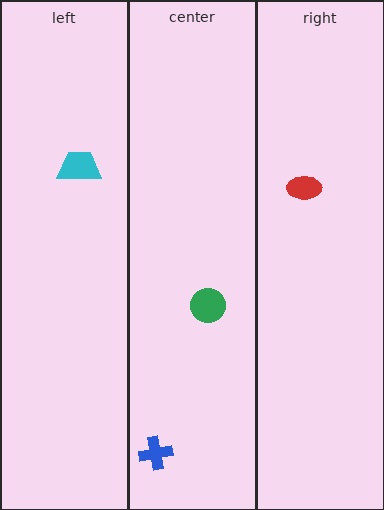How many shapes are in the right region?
1.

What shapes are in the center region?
The blue cross, the green circle.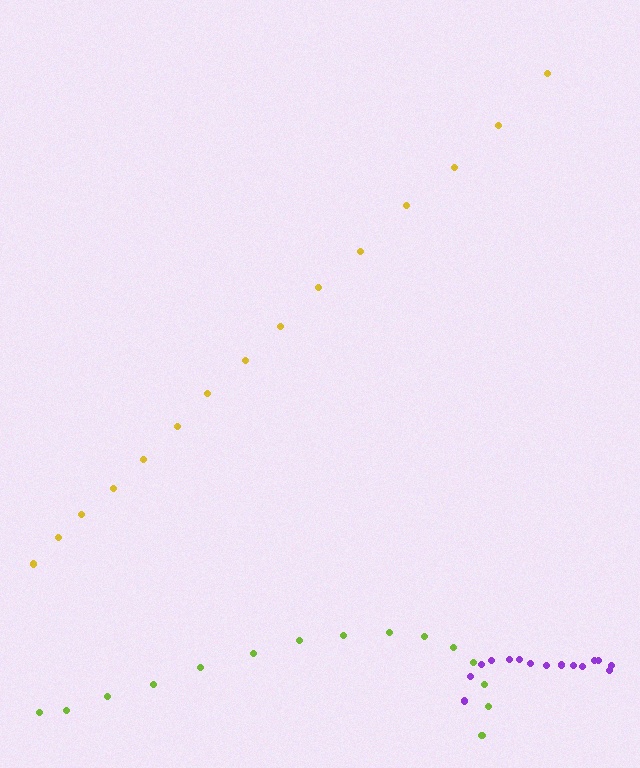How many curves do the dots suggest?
There are 3 distinct paths.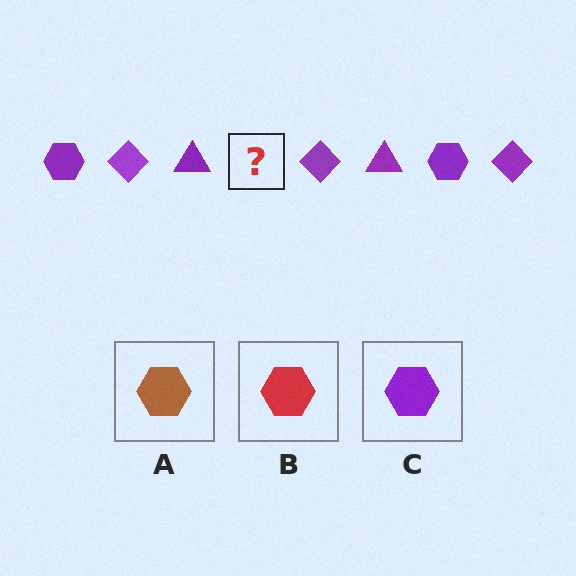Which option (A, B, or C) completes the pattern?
C.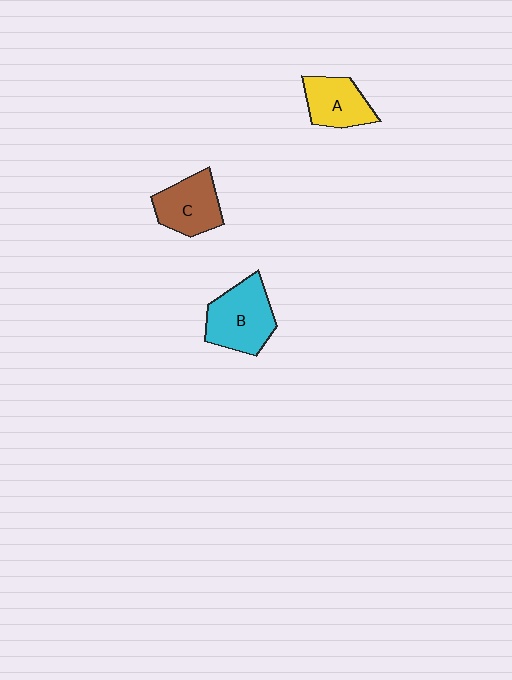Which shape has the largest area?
Shape B (cyan).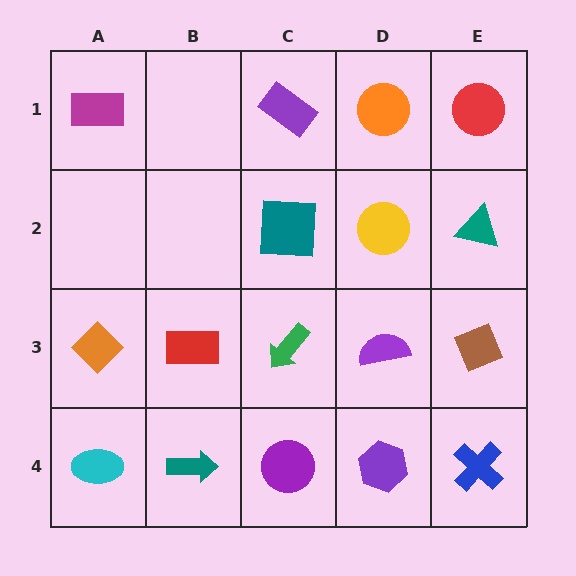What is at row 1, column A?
A magenta rectangle.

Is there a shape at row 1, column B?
No, that cell is empty.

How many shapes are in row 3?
5 shapes.